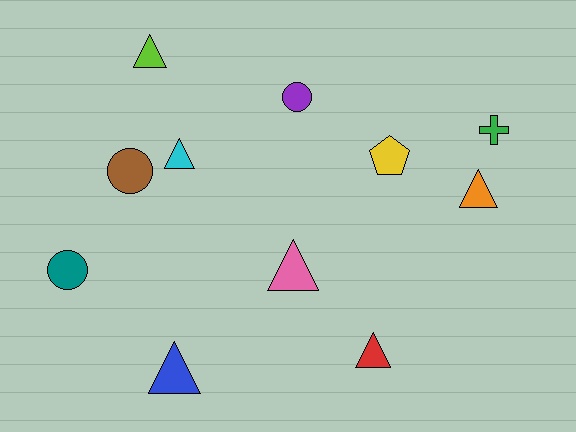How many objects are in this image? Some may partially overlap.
There are 11 objects.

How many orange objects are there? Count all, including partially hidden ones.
There is 1 orange object.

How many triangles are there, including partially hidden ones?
There are 6 triangles.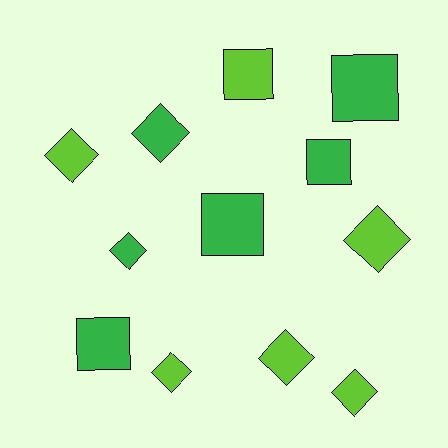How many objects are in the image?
There are 12 objects.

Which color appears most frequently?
Green, with 6 objects.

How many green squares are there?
There are 4 green squares.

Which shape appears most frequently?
Diamond, with 7 objects.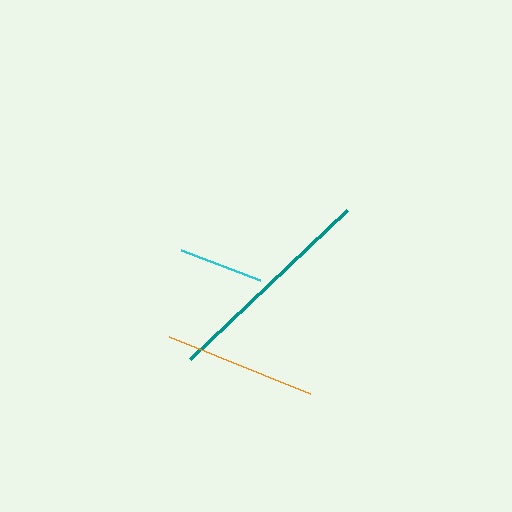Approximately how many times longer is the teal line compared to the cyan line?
The teal line is approximately 2.6 times the length of the cyan line.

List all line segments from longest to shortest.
From longest to shortest: teal, orange, cyan.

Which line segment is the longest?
The teal line is the longest at approximately 216 pixels.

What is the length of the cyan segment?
The cyan segment is approximately 84 pixels long.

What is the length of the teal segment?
The teal segment is approximately 216 pixels long.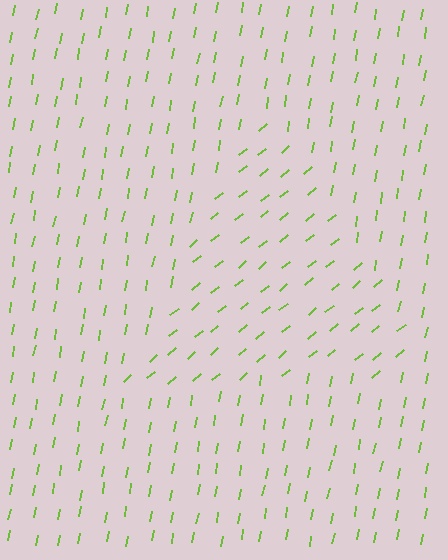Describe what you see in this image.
The image is filled with small lime line segments. A triangle region in the image has lines oriented differently from the surrounding lines, creating a visible texture boundary.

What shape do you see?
I see a triangle.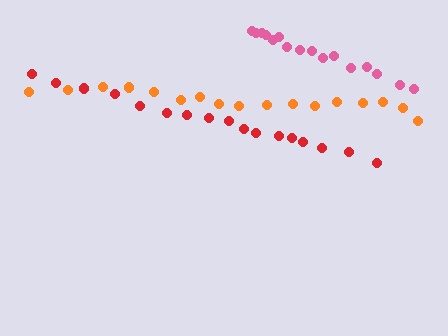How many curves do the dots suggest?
There are 3 distinct paths.